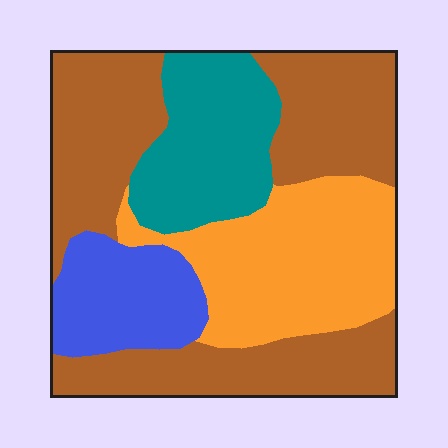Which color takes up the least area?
Blue, at roughly 15%.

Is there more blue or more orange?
Orange.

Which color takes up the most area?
Brown, at roughly 45%.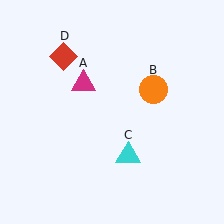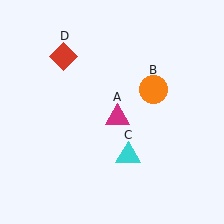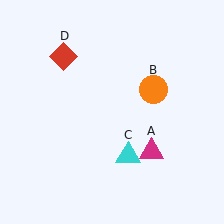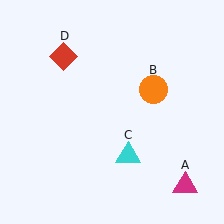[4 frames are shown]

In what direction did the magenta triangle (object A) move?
The magenta triangle (object A) moved down and to the right.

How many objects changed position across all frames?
1 object changed position: magenta triangle (object A).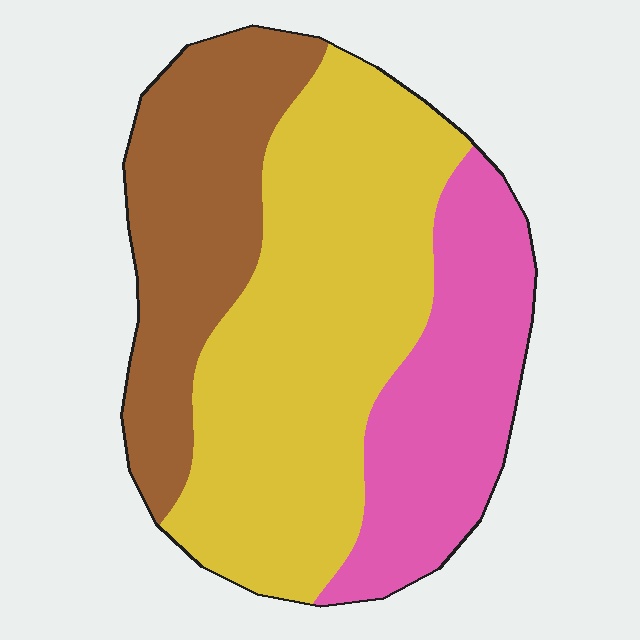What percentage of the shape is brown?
Brown takes up about one quarter (1/4) of the shape.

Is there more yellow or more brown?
Yellow.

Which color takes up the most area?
Yellow, at roughly 50%.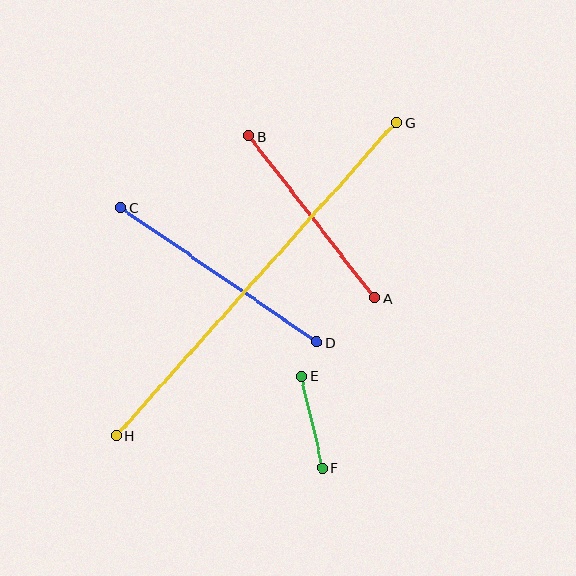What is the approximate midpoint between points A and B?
The midpoint is at approximately (312, 217) pixels.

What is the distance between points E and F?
The distance is approximately 94 pixels.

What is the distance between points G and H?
The distance is approximately 421 pixels.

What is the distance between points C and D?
The distance is approximately 238 pixels.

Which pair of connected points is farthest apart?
Points G and H are farthest apart.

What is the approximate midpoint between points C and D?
The midpoint is at approximately (219, 275) pixels.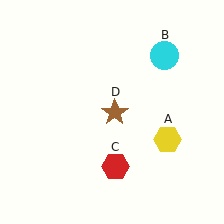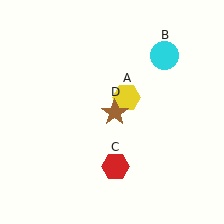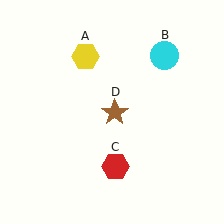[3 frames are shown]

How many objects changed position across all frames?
1 object changed position: yellow hexagon (object A).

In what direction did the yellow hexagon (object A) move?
The yellow hexagon (object A) moved up and to the left.